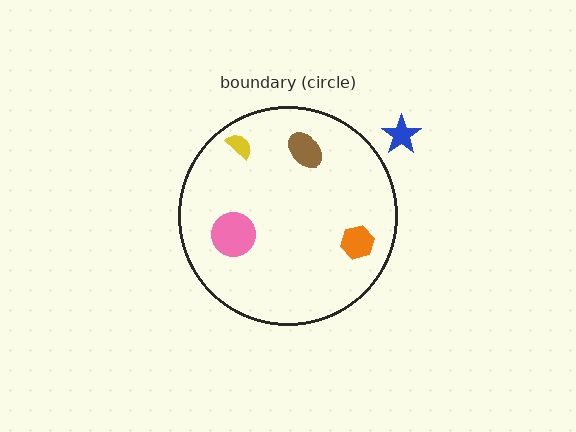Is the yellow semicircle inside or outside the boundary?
Inside.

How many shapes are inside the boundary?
4 inside, 1 outside.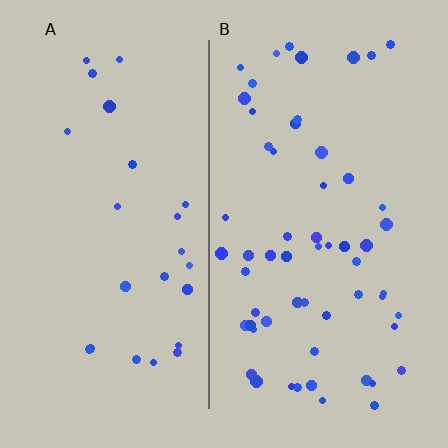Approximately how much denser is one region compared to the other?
Approximately 2.4× — region B over region A.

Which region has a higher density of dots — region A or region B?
B (the right).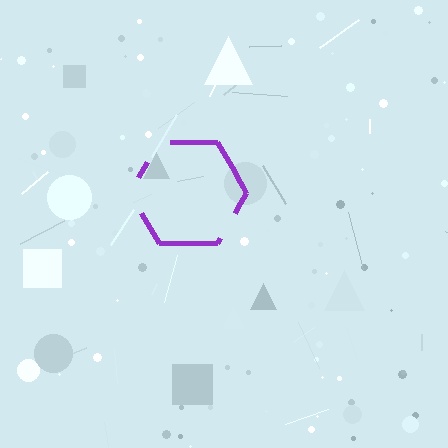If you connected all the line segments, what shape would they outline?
They would outline a hexagon.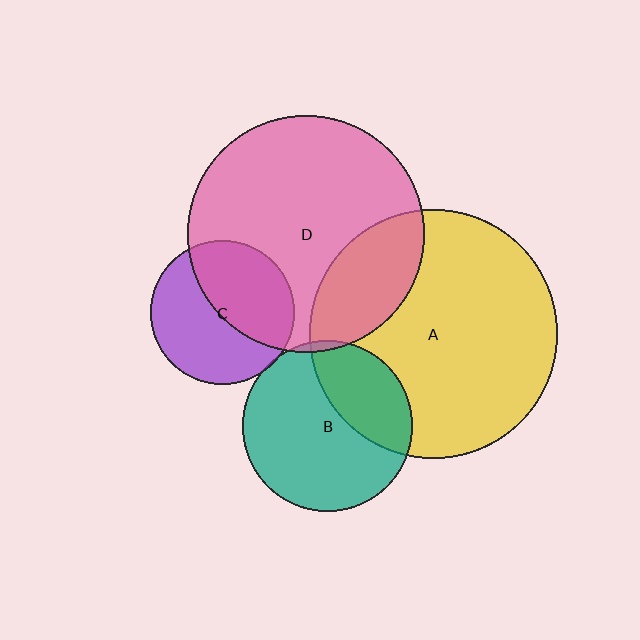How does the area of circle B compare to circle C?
Approximately 1.4 times.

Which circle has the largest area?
Circle A (yellow).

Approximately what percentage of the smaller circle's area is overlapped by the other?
Approximately 5%.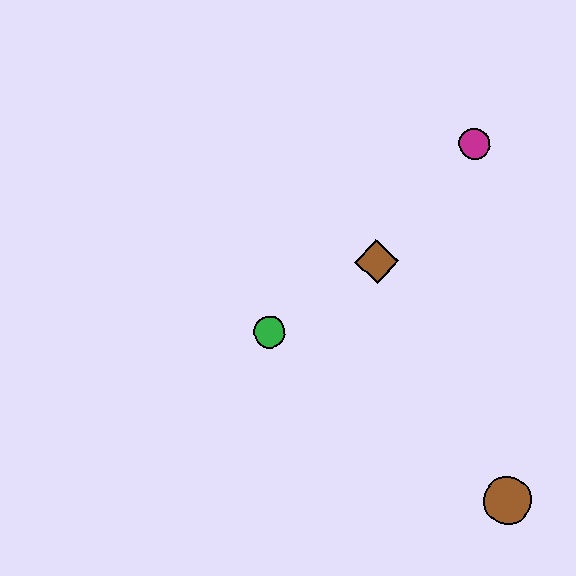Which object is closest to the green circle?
The brown diamond is closest to the green circle.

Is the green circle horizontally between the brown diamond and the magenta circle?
No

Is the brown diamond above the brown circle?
Yes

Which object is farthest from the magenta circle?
The brown circle is farthest from the magenta circle.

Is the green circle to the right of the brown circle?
No